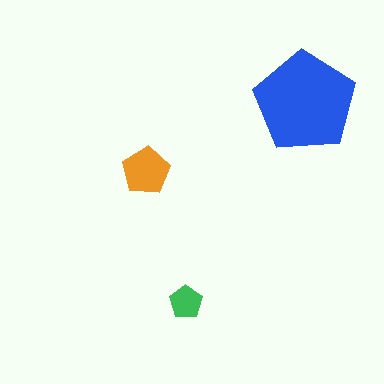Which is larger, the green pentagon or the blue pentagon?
The blue one.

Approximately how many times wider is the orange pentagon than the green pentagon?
About 1.5 times wider.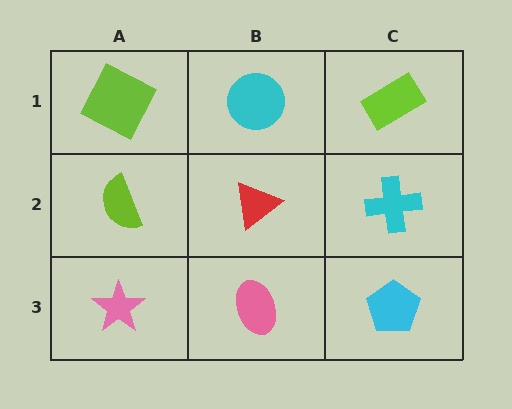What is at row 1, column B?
A cyan circle.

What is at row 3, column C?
A cyan pentagon.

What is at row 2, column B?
A red triangle.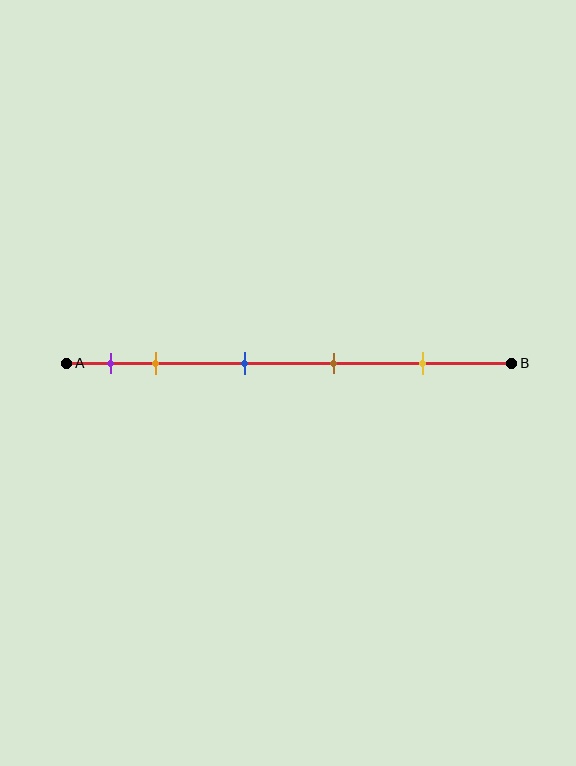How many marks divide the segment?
There are 5 marks dividing the segment.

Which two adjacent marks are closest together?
The purple and orange marks are the closest adjacent pair.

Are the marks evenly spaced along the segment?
No, the marks are not evenly spaced.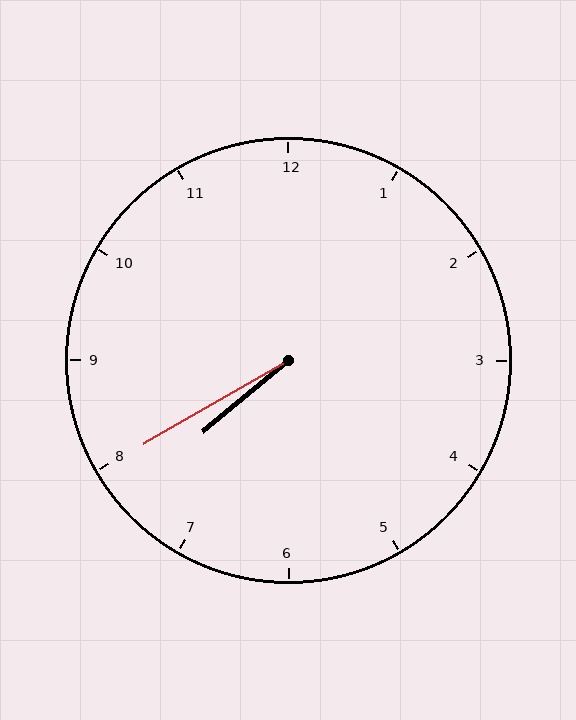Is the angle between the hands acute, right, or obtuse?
It is acute.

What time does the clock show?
7:40.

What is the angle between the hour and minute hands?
Approximately 10 degrees.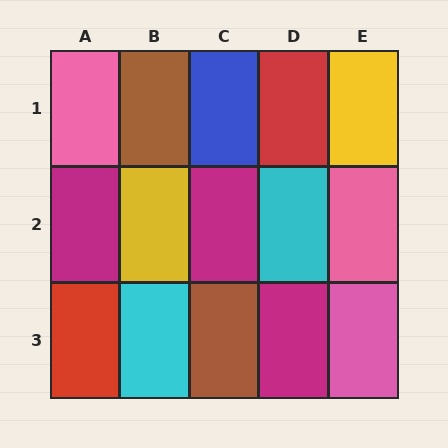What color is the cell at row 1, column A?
Pink.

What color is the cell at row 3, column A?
Red.